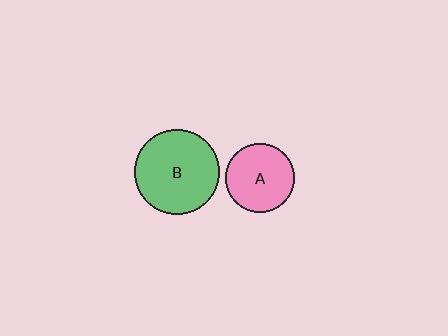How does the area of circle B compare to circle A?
Approximately 1.5 times.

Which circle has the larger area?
Circle B (green).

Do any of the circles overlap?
No, none of the circles overlap.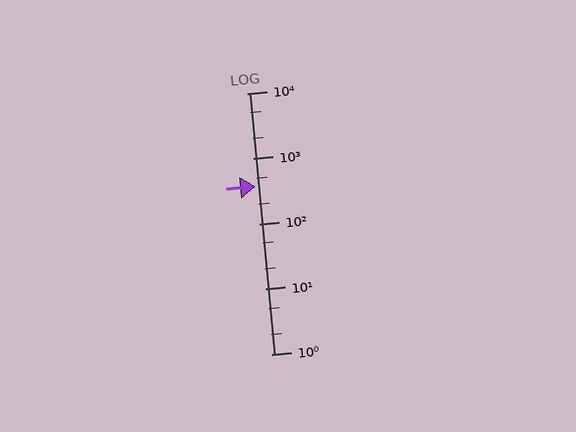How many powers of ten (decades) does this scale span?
The scale spans 4 decades, from 1 to 10000.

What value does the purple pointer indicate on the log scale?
The pointer indicates approximately 380.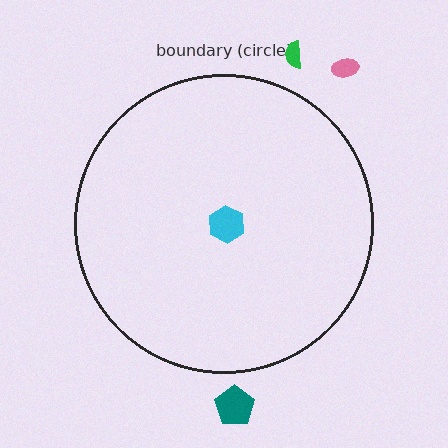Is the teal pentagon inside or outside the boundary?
Outside.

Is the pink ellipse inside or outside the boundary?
Outside.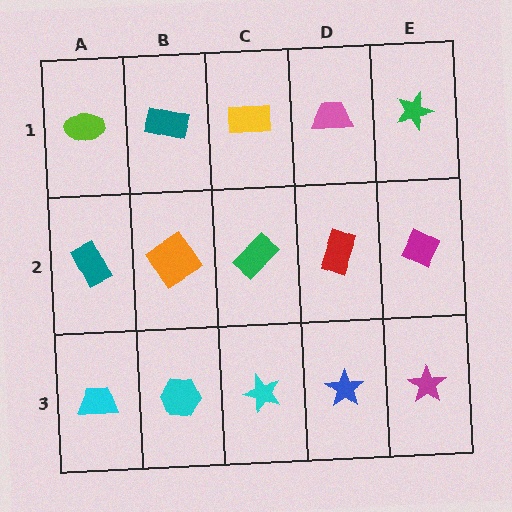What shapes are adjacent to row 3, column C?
A green rectangle (row 2, column C), a cyan hexagon (row 3, column B), a blue star (row 3, column D).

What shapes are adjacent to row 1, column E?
A magenta diamond (row 2, column E), a pink trapezoid (row 1, column D).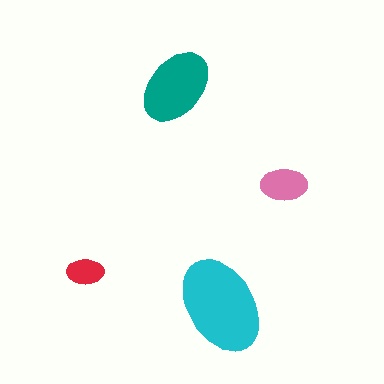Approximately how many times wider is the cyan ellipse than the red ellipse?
About 2.5 times wider.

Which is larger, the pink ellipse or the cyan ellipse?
The cyan one.